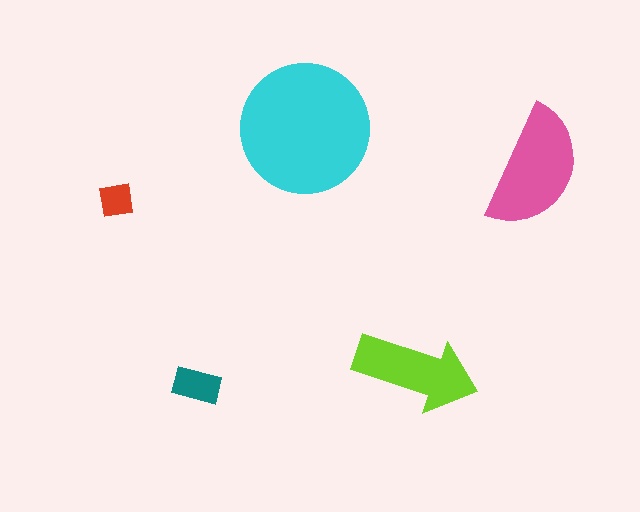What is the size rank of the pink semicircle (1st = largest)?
2nd.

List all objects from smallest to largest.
The red square, the teal rectangle, the lime arrow, the pink semicircle, the cyan circle.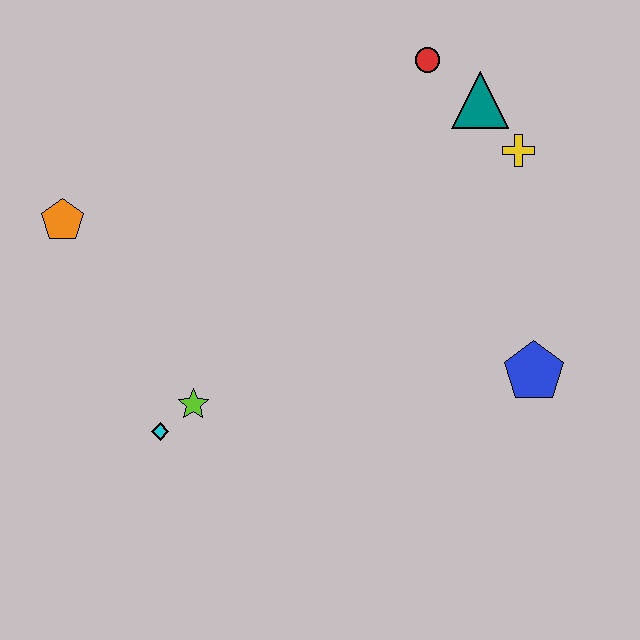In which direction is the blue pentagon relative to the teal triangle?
The blue pentagon is below the teal triangle.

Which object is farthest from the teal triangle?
The cyan diamond is farthest from the teal triangle.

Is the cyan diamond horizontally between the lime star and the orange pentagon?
Yes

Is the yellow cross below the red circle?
Yes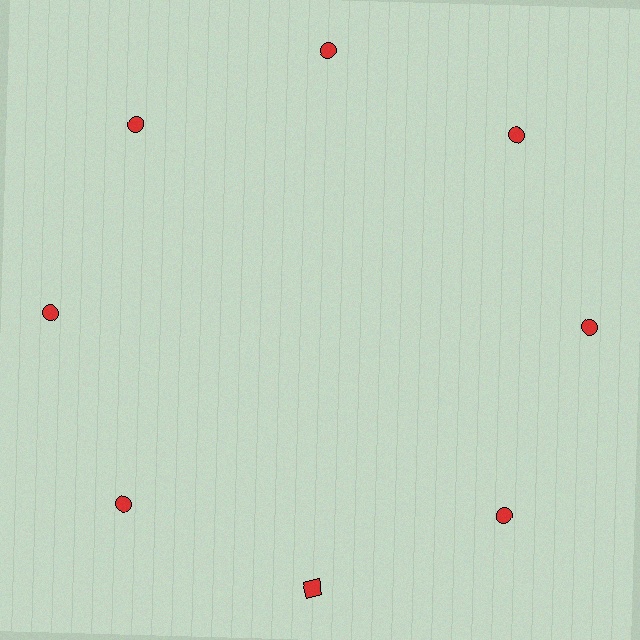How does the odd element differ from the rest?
It has a different shape: square instead of circle.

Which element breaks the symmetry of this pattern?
The red square at roughly the 6 o'clock position breaks the symmetry. All other shapes are red circles.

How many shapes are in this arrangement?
There are 8 shapes arranged in a ring pattern.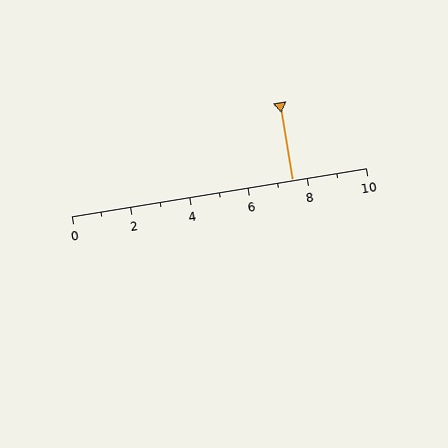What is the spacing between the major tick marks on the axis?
The major ticks are spaced 2 apart.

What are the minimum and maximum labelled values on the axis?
The axis runs from 0 to 10.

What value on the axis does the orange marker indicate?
The marker indicates approximately 7.5.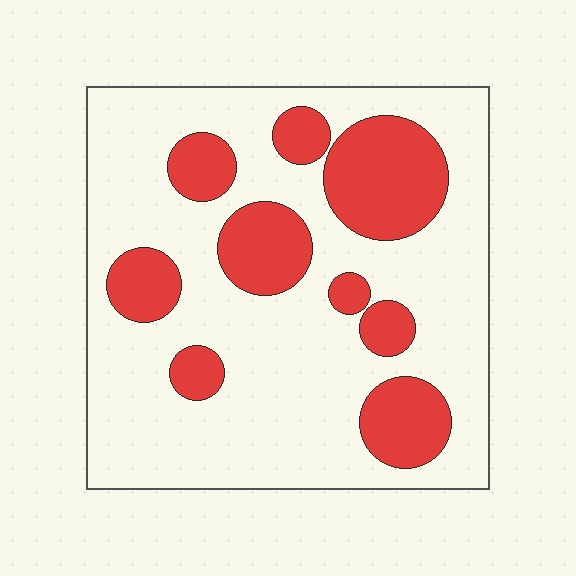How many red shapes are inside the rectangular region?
9.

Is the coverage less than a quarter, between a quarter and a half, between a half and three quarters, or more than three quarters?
Between a quarter and a half.